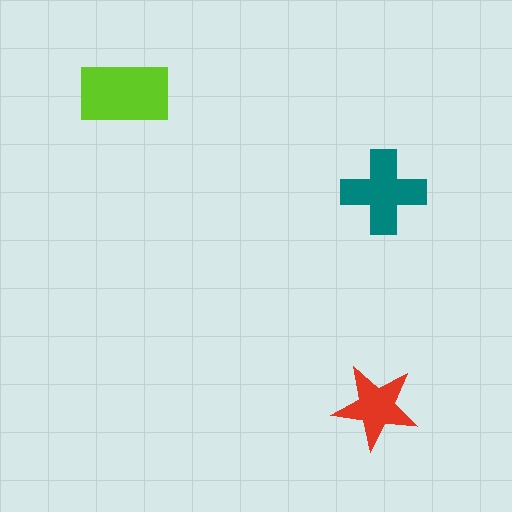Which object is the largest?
The lime rectangle.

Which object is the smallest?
The red star.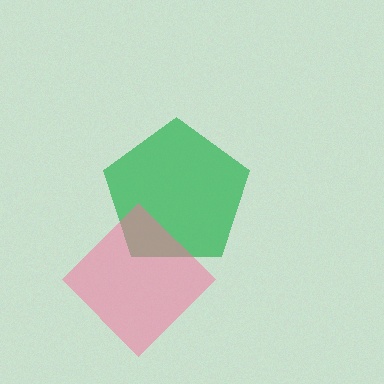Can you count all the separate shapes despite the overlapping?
Yes, there are 2 separate shapes.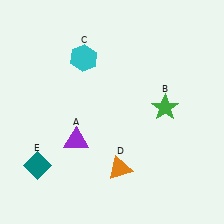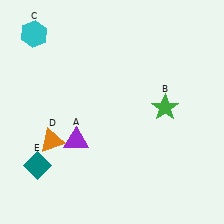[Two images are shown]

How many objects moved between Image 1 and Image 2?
2 objects moved between the two images.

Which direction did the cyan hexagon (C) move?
The cyan hexagon (C) moved left.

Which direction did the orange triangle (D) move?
The orange triangle (D) moved left.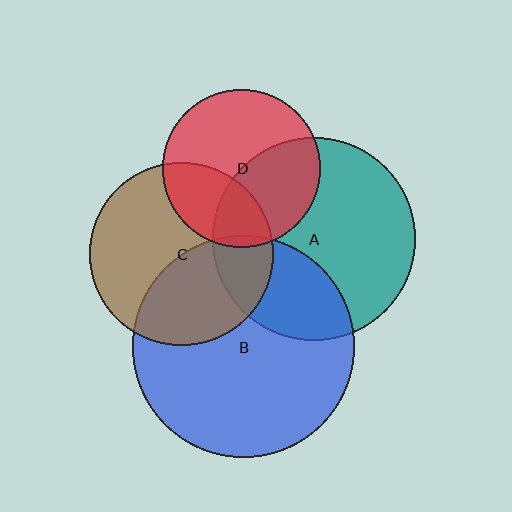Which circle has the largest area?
Circle B (blue).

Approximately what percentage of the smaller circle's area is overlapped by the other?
Approximately 20%.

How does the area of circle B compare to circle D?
Approximately 2.0 times.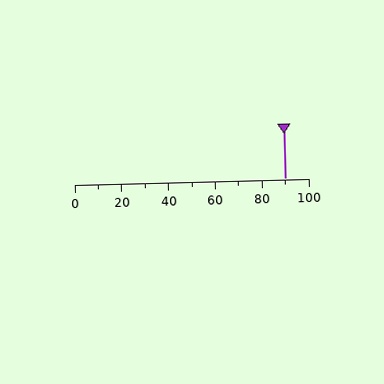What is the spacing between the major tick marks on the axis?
The major ticks are spaced 20 apart.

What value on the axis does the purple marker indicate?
The marker indicates approximately 90.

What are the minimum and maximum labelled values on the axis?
The axis runs from 0 to 100.